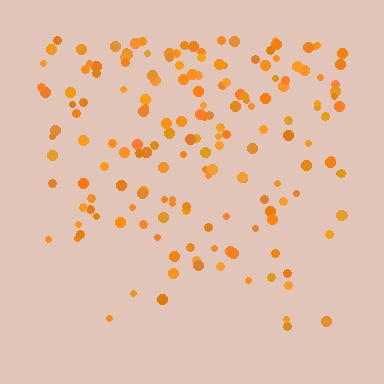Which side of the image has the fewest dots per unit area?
The bottom.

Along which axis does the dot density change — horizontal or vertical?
Vertical.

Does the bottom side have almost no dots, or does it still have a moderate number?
Still a moderate number, just noticeably fewer than the top.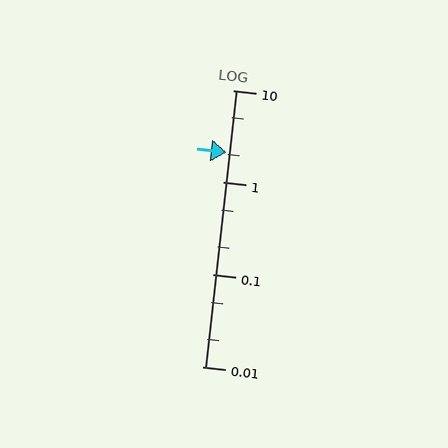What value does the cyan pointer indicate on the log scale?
The pointer indicates approximately 2.1.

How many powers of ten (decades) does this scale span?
The scale spans 3 decades, from 0.01 to 10.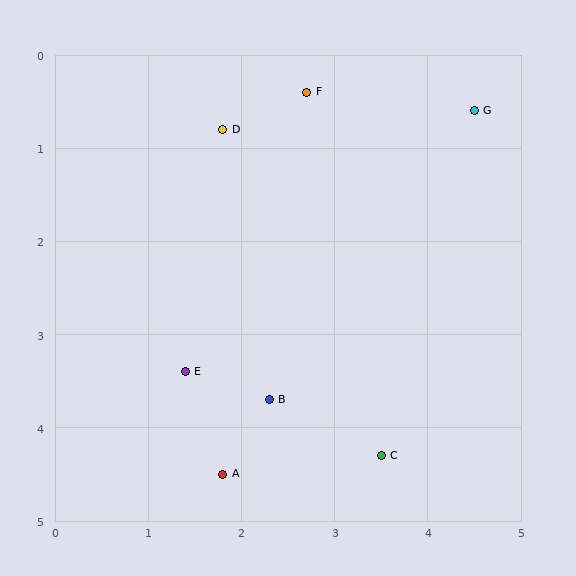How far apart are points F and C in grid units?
Points F and C are about 4.0 grid units apart.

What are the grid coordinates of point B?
Point B is at approximately (2.3, 3.7).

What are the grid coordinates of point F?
Point F is at approximately (2.7, 0.4).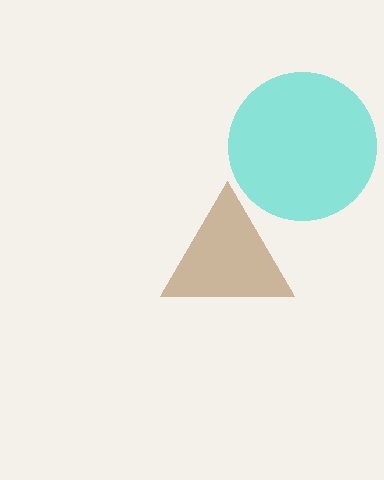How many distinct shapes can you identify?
There are 2 distinct shapes: a cyan circle, a brown triangle.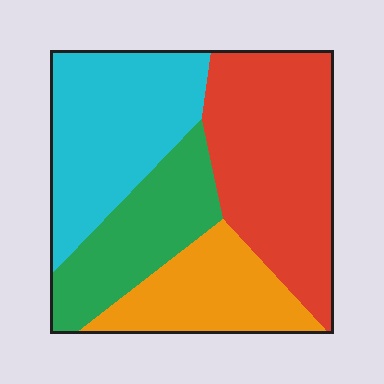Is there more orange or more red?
Red.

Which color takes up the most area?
Red, at roughly 35%.